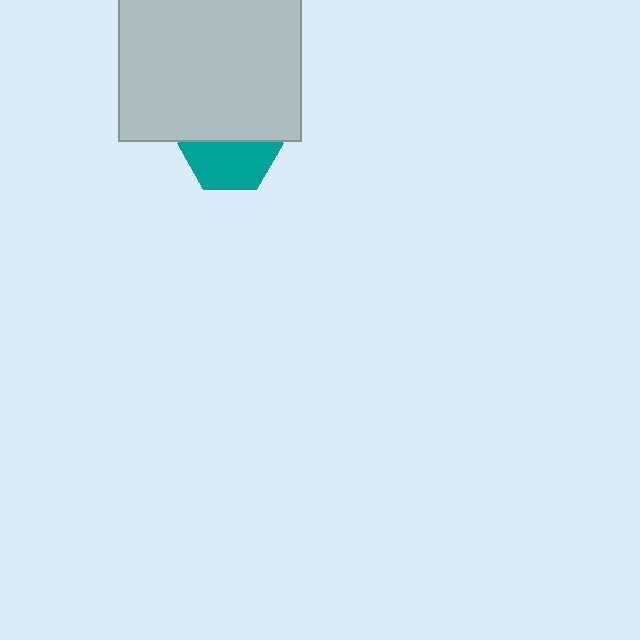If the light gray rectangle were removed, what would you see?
You would see the complete teal hexagon.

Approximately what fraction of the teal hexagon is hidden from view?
Roughly 47% of the teal hexagon is hidden behind the light gray rectangle.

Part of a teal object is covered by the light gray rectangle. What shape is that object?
It is a hexagon.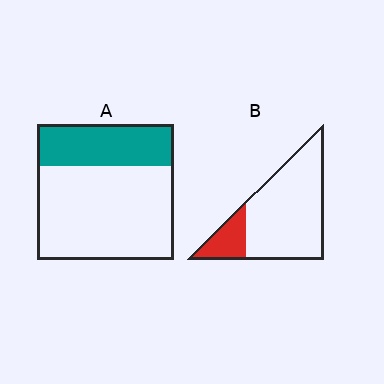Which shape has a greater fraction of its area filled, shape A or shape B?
Shape A.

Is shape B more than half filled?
No.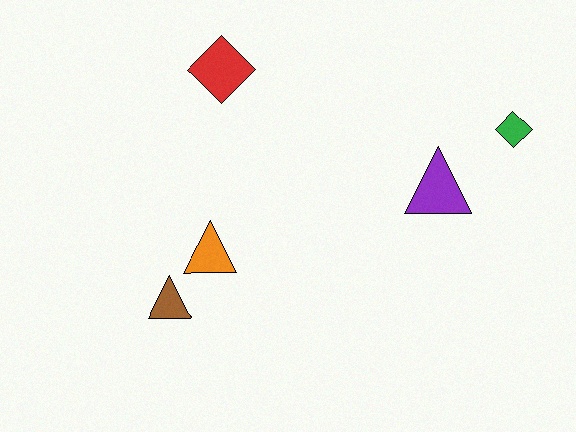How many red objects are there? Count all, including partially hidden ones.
There is 1 red object.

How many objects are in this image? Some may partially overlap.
There are 5 objects.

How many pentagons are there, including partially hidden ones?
There are no pentagons.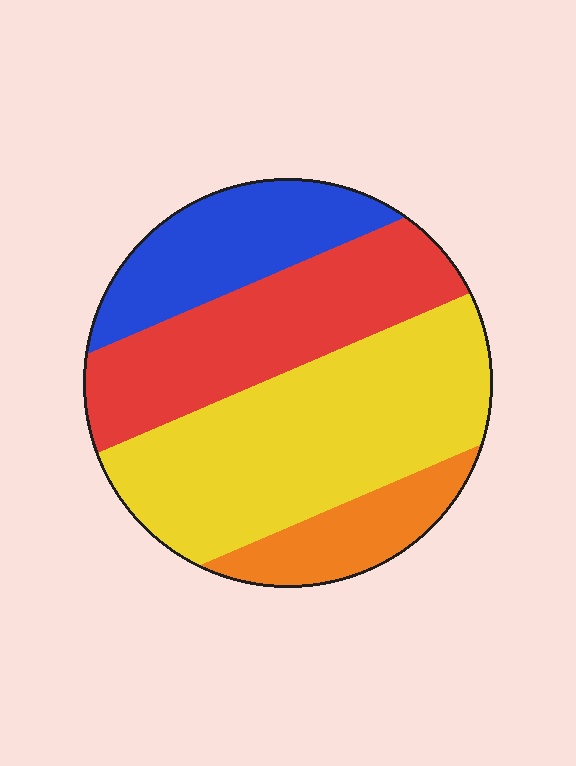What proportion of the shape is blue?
Blue covers roughly 20% of the shape.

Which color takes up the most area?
Yellow, at roughly 40%.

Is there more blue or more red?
Red.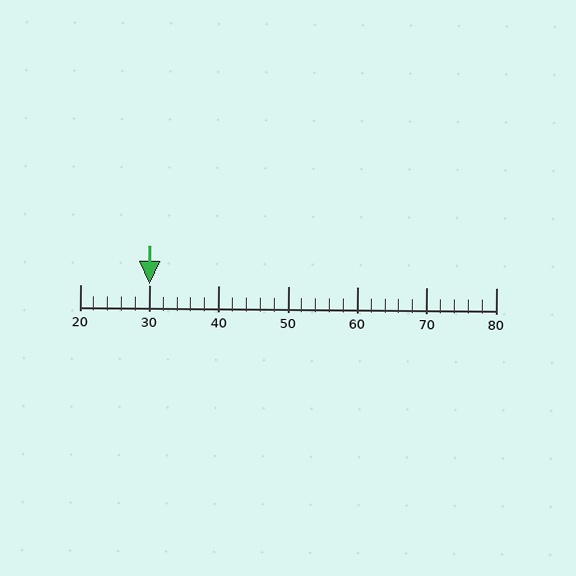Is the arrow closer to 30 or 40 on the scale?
The arrow is closer to 30.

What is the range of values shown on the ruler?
The ruler shows values from 20 to 80.